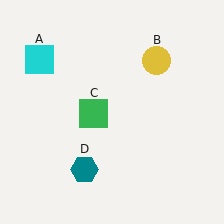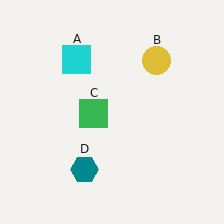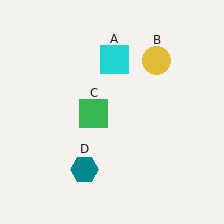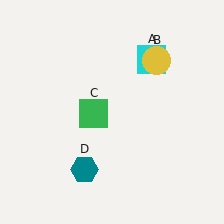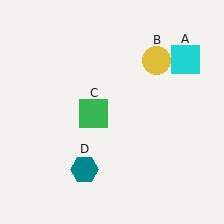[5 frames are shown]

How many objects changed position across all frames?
1 object changed position: cyan square (object A).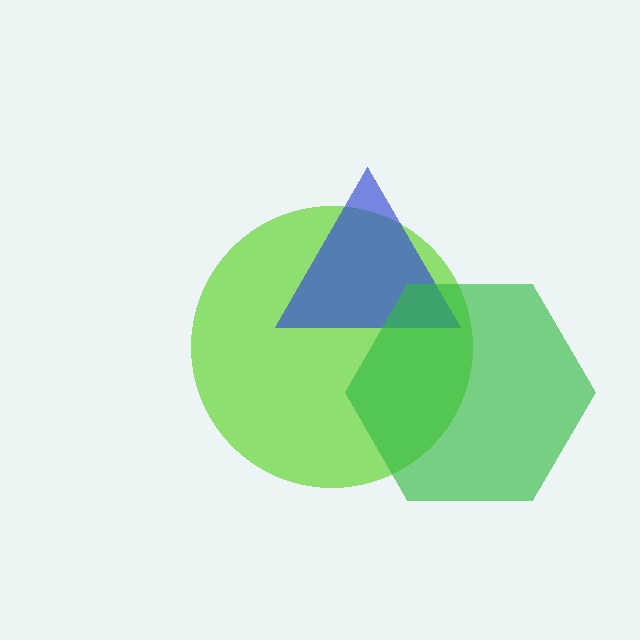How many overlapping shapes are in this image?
There are 3 overlapping shapes in the image.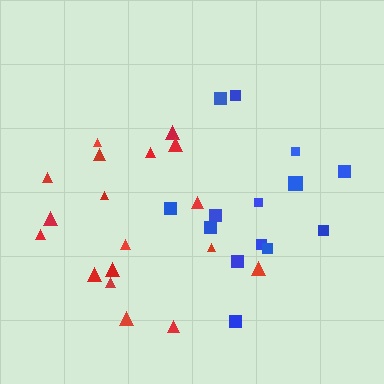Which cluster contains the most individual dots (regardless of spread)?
Red (18).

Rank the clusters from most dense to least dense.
red, blue.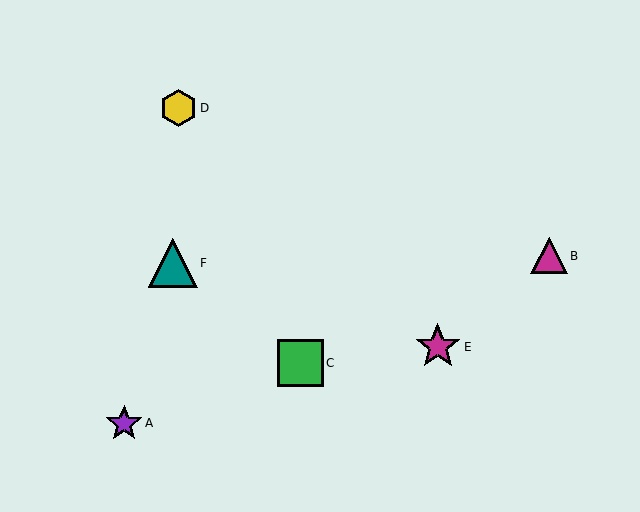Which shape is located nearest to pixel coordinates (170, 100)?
The yellow hexagon (labeled D) at (179, 108) is nearest to that location.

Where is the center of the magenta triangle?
The center of the magenta triangle is at (549, 256).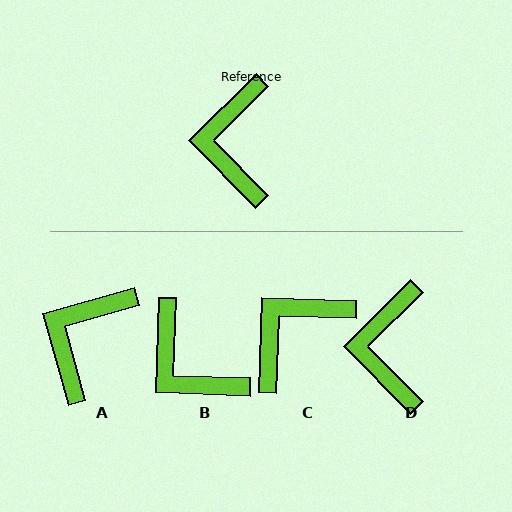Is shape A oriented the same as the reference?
No, it is off by about 29 degrees.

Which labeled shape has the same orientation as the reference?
D.